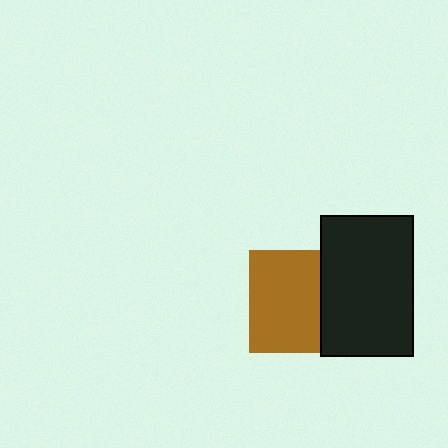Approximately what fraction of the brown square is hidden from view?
Roughly 31% of the brown square is hidden behind the black rectangle.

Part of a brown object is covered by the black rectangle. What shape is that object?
It is a square.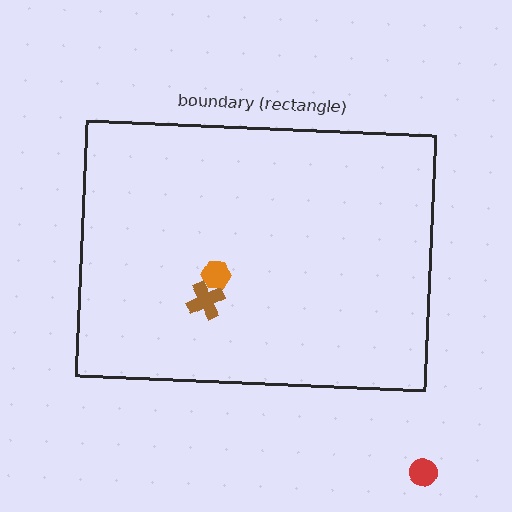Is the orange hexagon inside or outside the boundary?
Inside.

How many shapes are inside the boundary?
2 inside, 1 outside.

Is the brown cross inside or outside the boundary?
Inside.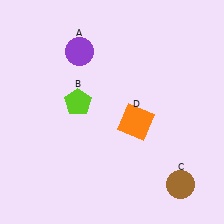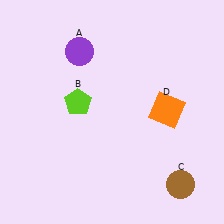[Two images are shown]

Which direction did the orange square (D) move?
The orange square (D) moved right.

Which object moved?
The orange square (D) moved right.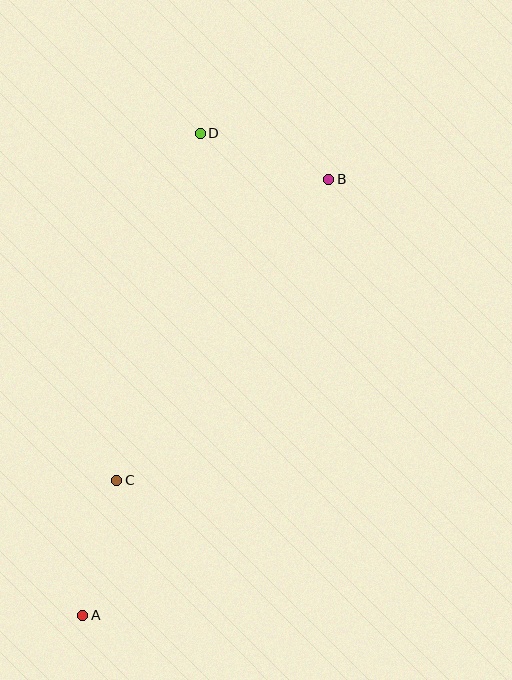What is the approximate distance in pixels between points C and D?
The distance between C and D is approximately 356 pixels.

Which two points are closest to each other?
Points B and D are closest to each other.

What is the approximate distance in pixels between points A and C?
The distance between A and C is approximately 139 pixels.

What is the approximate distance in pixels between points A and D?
The distance between A and D is approximately 496 pixels.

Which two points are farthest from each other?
Points A and B are farthest from each other.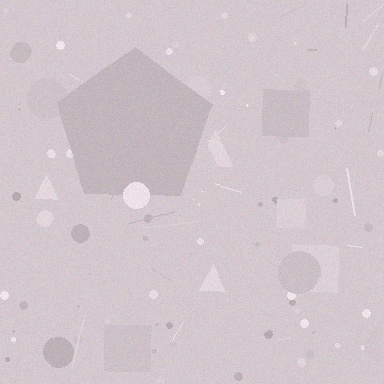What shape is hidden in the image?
A pentagon is hidden in the image.